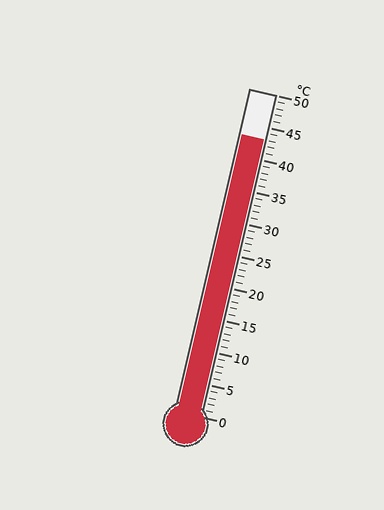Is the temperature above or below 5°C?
The temperature is above 5°C.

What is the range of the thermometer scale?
The thermometer scale ranges from 0°C to 50°C.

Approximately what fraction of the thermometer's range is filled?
The thermometer is filled to approximately 85% of its range.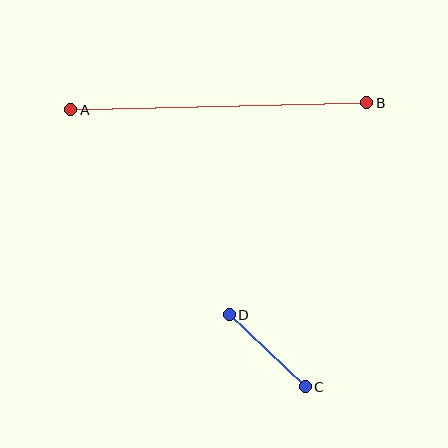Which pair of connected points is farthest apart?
Points A and B are farthest apart.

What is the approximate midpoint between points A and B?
The midpoint is at approximately (219, 106) pixels.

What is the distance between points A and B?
The distance is approximately 296 pixels.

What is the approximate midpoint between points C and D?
The midpoint is at approximately (267, 351) pixels.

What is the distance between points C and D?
The distance is approximately 105 pixels.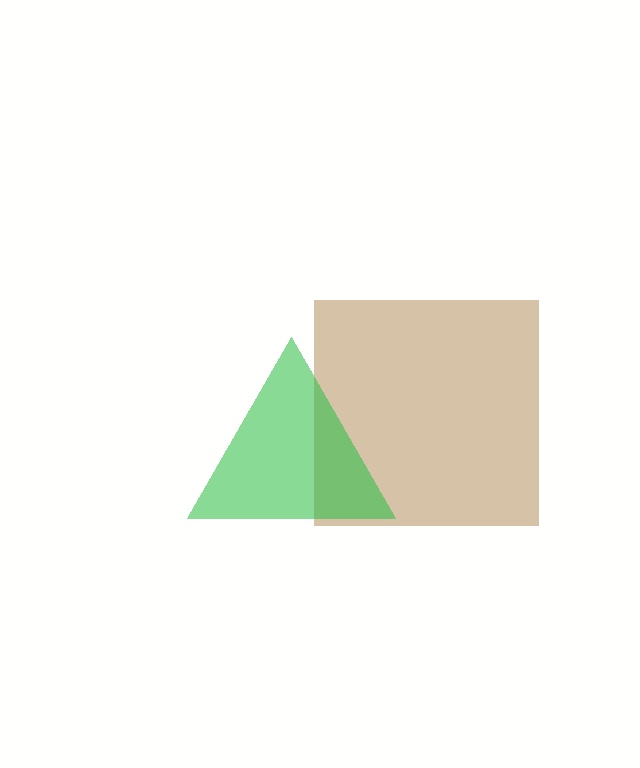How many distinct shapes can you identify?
There are 2 distinct shapes: a brown square, a green triangle.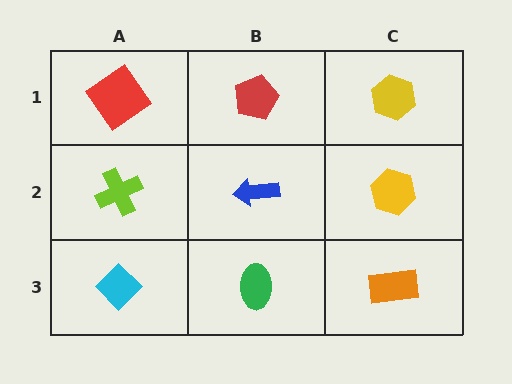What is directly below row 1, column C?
A yellow hexagon.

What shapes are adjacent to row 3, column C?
A yellow hexagon (row 2, column C), a green ellipse (row 3, column B).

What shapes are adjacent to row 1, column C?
A yellow hexagon (row 2, column C), a red pentagon (row 1, column B).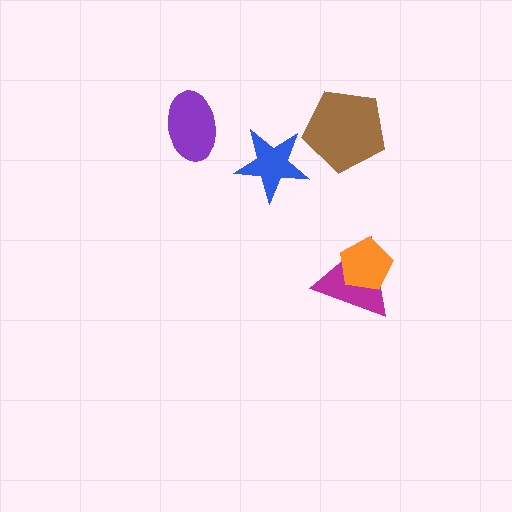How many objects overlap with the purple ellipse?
0 objects overlap with the purple ellipse.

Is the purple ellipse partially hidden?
No, no other shape covers it.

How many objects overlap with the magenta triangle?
1 object overlaps with the magenta triangle.